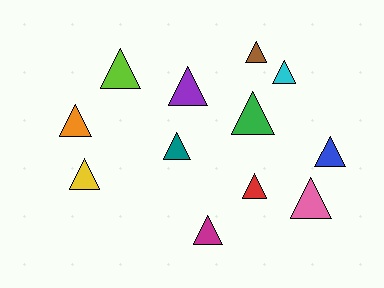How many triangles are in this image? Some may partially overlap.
There are 12 triangles.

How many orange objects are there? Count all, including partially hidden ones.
There is 1 orange object.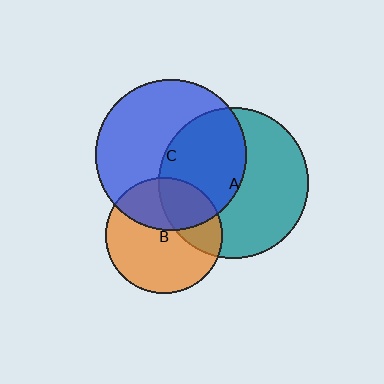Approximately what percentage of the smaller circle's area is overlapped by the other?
Approximately 30%.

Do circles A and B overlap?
Yes.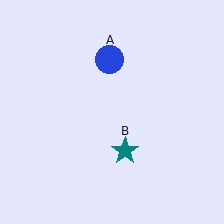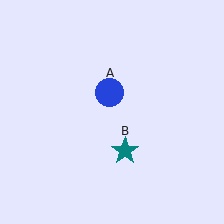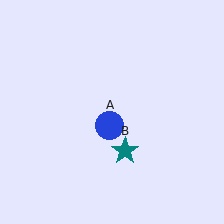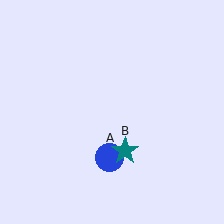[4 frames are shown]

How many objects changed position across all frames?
1 object changed position: blue circle (object A).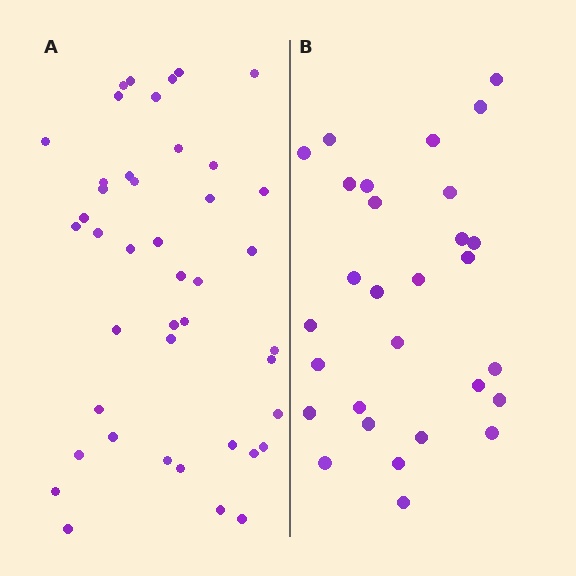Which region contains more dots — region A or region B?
Region A (the left region) has more dots.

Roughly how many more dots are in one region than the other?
Region A has approximately 15 more dots than region B.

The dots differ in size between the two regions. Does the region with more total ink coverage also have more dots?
No. Region B has more total ink coverage because its dots are larger, but region A actually contains more individual dots. Total area can be misleading — the number of items is what matters here.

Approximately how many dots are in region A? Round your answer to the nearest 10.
About 40 dots. (The exact count is 43, which rounds to 40.)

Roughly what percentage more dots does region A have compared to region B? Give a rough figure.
About 50% more.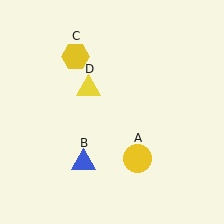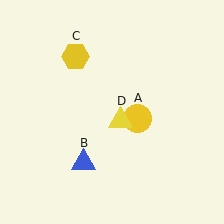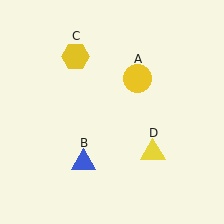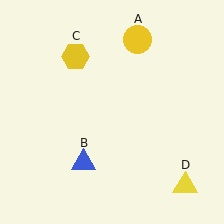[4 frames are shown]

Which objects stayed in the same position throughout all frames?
Blue triangle (object B) and yellow hexagon (object C) remained stationary.